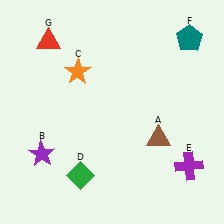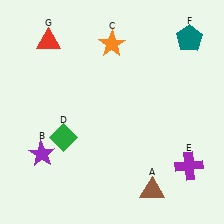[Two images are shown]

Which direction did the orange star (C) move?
The orange star (C) moved right.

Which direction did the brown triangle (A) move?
The brown triangle (A) moved down.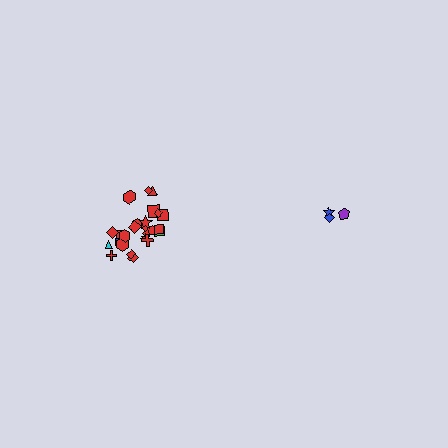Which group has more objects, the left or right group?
The left group.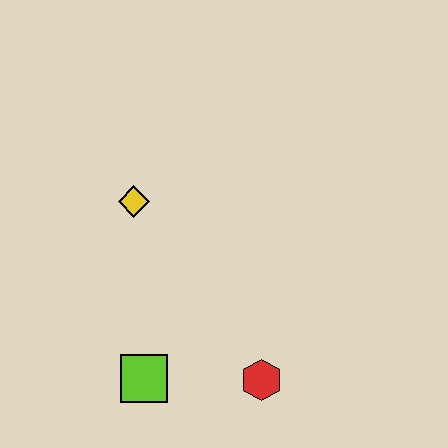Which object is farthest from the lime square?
The yellow diamond is farthest from the lime square.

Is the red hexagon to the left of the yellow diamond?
No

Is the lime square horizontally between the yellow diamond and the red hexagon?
Yes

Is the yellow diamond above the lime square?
Yes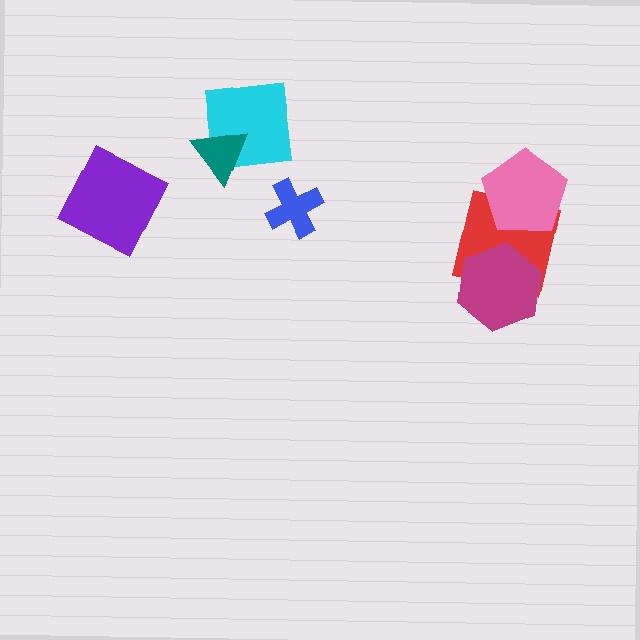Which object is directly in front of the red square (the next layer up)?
The pink pentagon is directly in front of the red square.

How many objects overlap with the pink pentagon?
1 object overlaps with the pink pentagon.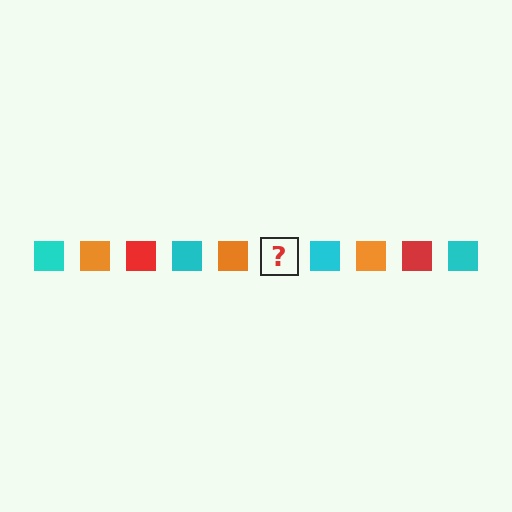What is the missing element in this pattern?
The missing element is a red square.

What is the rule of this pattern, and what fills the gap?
The rule is that the pattern cycles through cyan, orange, red squares. The gap should be filled with a red square.